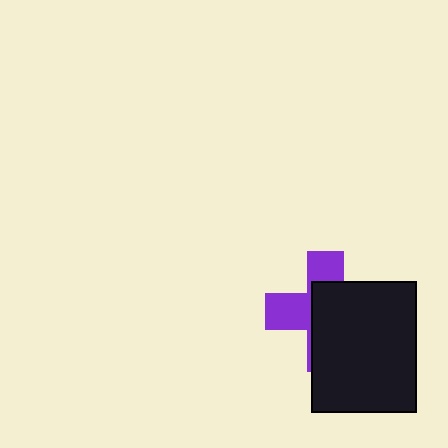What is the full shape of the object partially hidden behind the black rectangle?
The partially hidden object is a purple cross.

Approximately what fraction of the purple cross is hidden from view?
Roughly 60% of the purple cross is hidden behind the black rectangle.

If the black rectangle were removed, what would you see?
You would see the complete purple cross.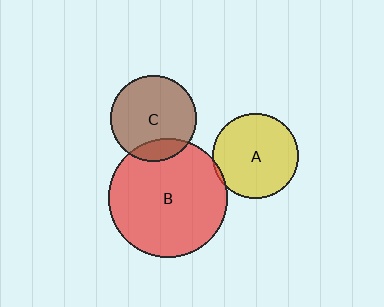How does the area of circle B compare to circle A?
Approximately 2.0 times.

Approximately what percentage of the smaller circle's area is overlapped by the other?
Approximately 5%.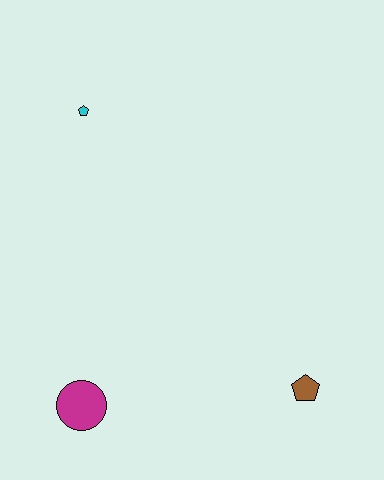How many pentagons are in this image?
There are 2 pentagons.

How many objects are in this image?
There are 3 objects.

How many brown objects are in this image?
There is 1 brown object.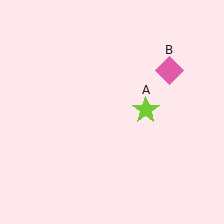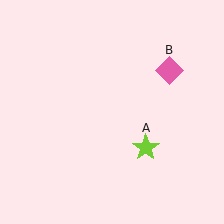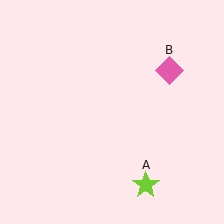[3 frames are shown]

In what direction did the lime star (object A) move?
The lime star (object A) moved down.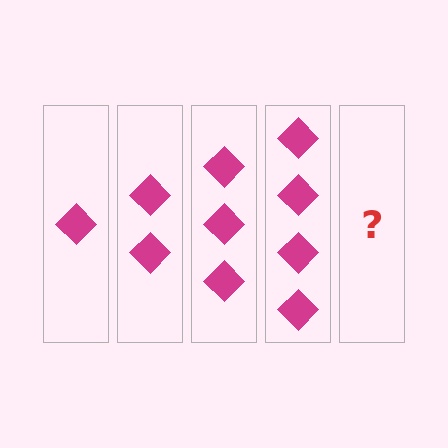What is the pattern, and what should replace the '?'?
The pattern is that each step adds one more diamond. The '?' should be 5 diamonds.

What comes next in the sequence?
The next element should be 5 diamonds.